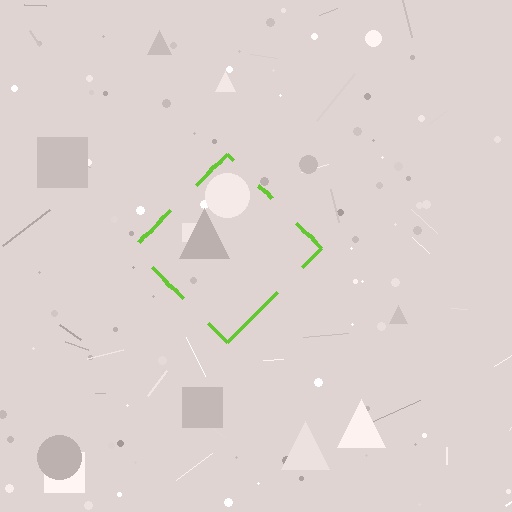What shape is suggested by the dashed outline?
The dashed outline suggests a diamond.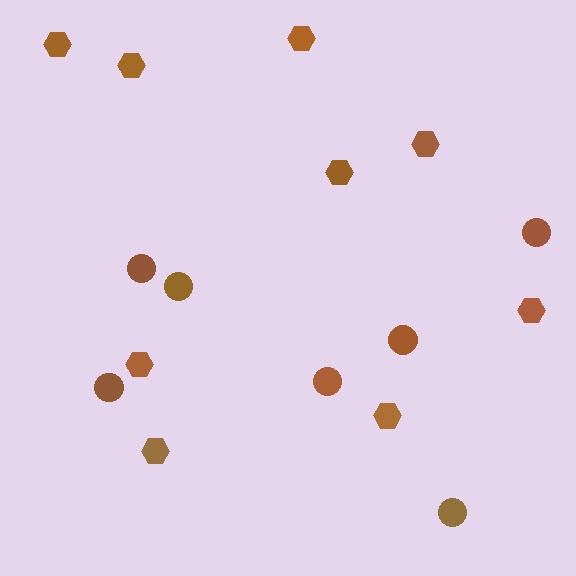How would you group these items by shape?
There are 2 groups: one group of circles (7) and one group of hexagons (9).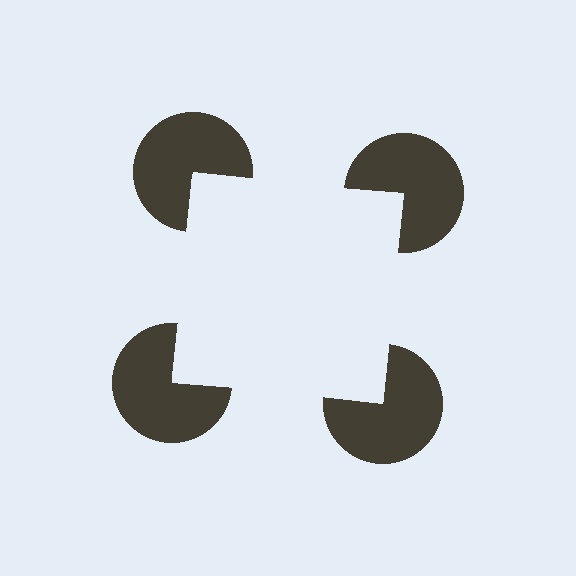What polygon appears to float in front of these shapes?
An illusory square — its edges are inferred from the aligned wedge cuts in the pac-man discs, not physically drawn.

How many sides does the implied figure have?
4 sides.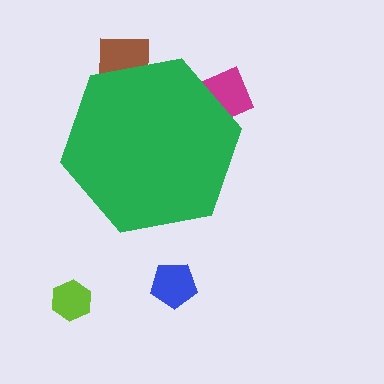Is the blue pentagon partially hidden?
No, the blue pentagon is fully visible.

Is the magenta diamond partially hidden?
Yes, the magenta diamond is partially hidden behind the green hexagon.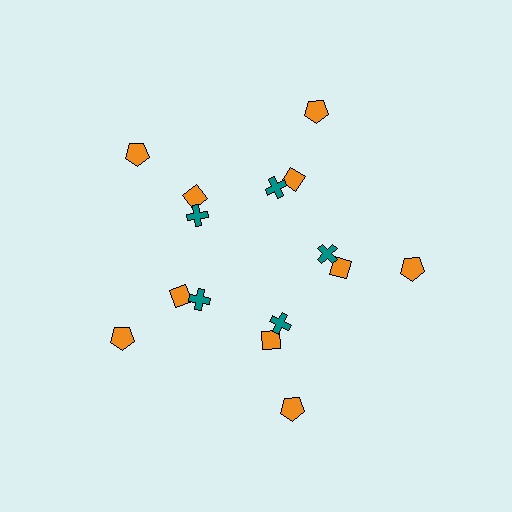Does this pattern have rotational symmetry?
Yes, this pattern has 5-fold rotational symmetry. It looks the same after rotating 72 degrees around the center.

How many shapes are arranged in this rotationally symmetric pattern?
There are 15 shapes, arranged in 5 groups of 3.